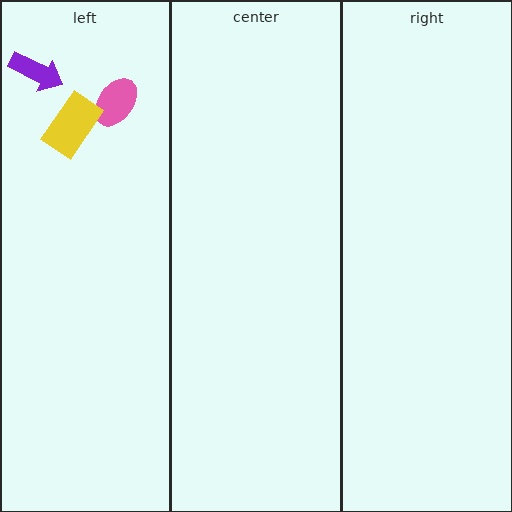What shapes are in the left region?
The purple arrow, the pink ellipse, the yellow rectangle.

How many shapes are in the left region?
3.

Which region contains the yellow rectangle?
The left region.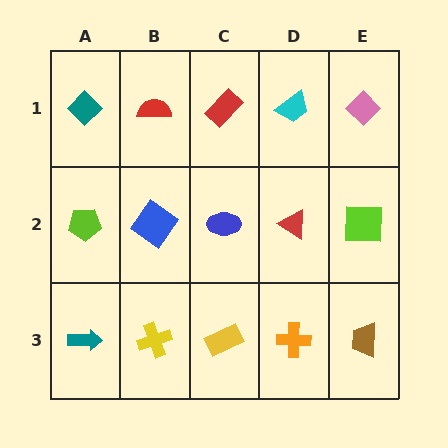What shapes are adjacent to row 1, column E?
A lime square (row 2, column E), a cyan trapezoid (row 1, column D).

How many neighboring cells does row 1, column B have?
3.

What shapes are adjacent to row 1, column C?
A blue ellipse (row 2, column C), a red semicircle (row 1, column B), a cyan trapezoid (row 1, column D).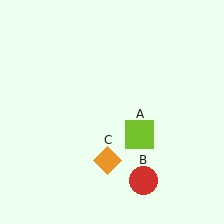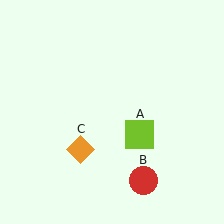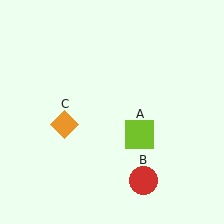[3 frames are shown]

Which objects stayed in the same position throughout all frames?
Lime square (object A) and red circle (object B) remained stationary.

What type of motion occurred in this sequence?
The orange diamond (object C) rotated clockwise around the center of the scene.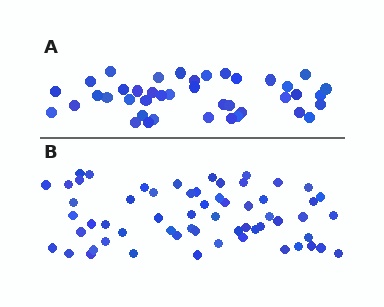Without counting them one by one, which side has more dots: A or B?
Region B (the bottom region) has more dots.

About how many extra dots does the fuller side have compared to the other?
Region B has approximately 20 more dots than region A.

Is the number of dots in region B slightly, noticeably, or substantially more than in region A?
Region B has substantially more. The ratio is roughly 1.5 to 1.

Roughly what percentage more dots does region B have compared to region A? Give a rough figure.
About 45% more.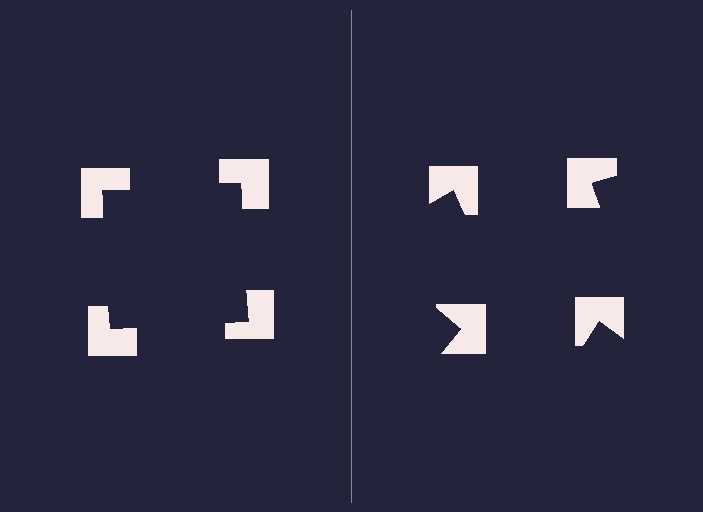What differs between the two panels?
The notched squares are positioned identically on both sides; only the wedge orientations differ. On the left they align to a square; on the right they are misaligned.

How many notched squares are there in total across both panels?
8 — 4 on each side.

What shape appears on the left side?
An illusory square.